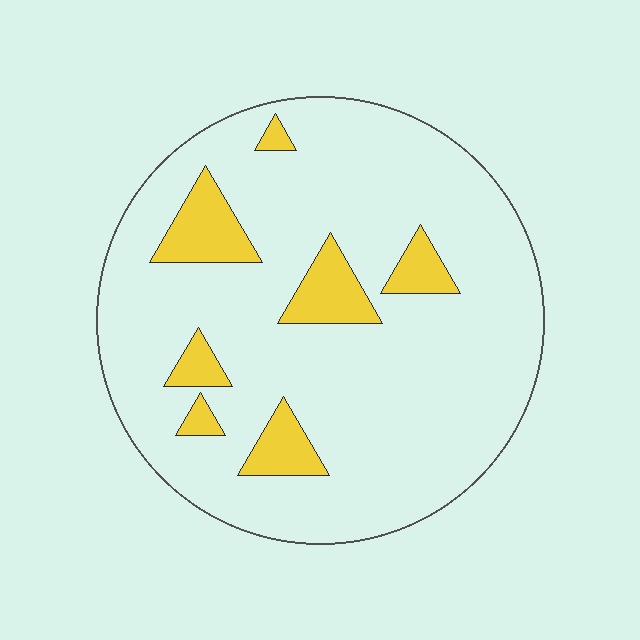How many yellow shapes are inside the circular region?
7.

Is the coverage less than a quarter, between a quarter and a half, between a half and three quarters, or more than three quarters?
Less than a quarter.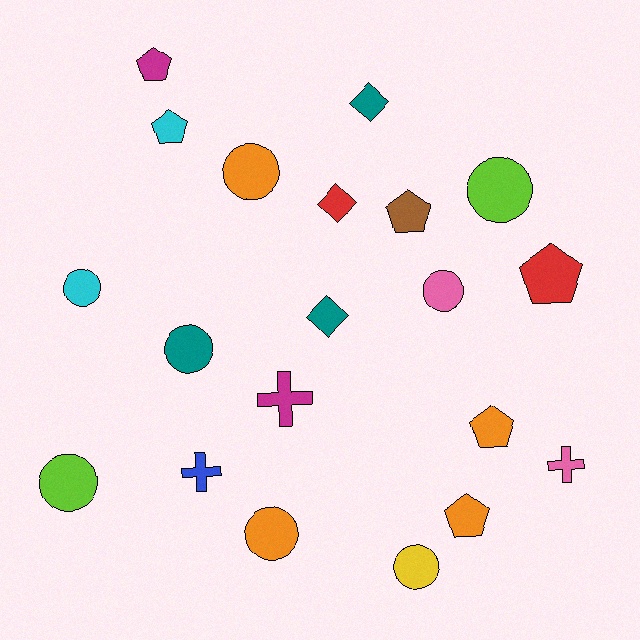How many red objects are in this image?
There are 2 red objects.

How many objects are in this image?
There are 20 objects.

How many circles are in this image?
There are 8 circles.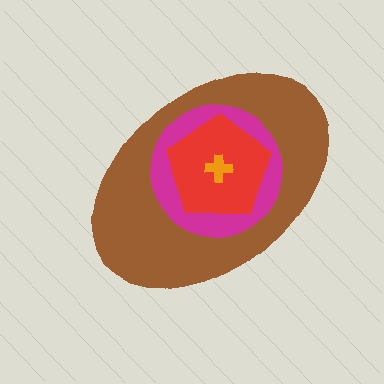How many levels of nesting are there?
4.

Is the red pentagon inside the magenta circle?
Yes.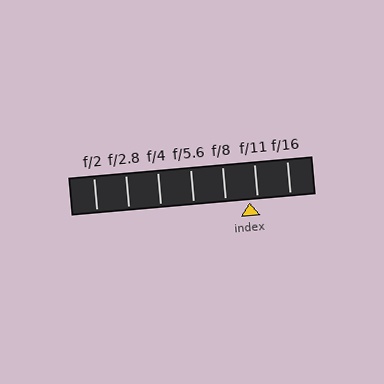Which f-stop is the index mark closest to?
The index mark is closest to f/11.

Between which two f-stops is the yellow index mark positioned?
The index mark is between f/8 and f/11.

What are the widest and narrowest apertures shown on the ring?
The widest aperture shown is f/2 and the narrowest is f/16.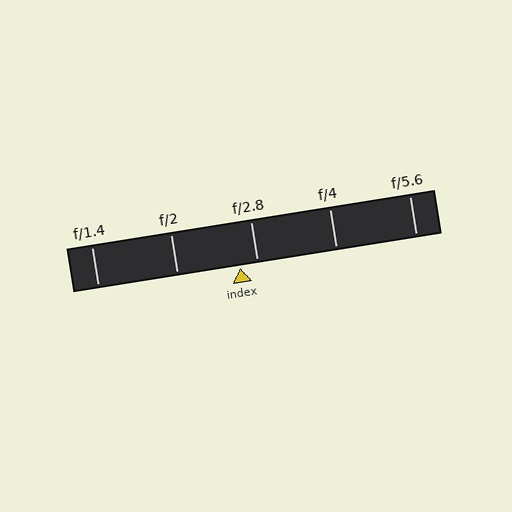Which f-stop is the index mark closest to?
The index mark is closest to f/2.8.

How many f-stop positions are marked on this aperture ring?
There are 5 f-stop positions marked.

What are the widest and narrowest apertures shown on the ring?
The widest aperture shown is f/1.4 and the narrowest is f/5.6.